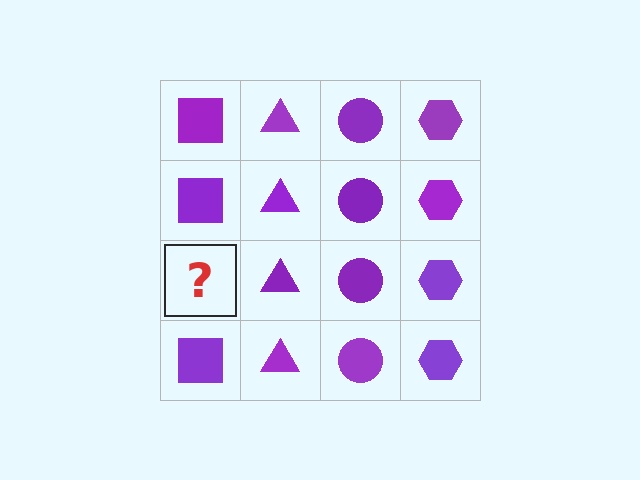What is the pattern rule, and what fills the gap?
The rule is that each column has a consistent shape. The gap should be filled with a purple square.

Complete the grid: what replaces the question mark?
The question mark should be replaced with a purple square.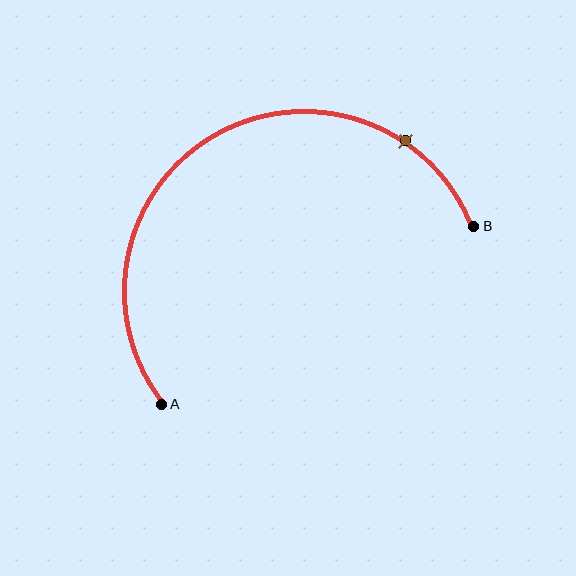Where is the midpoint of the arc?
The arc midpoint is the point on the curve farthest from the straight line joining A and B. It sits above that line.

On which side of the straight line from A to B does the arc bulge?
The arc bulges above the straight line connecting A and B.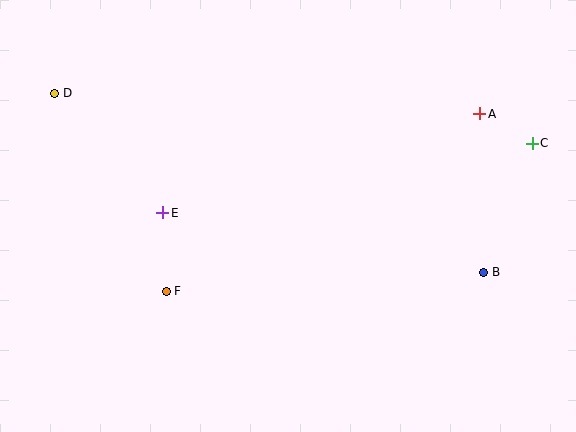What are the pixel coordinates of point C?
Point C is at (532, 143).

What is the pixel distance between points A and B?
The distance between A and B is 158 pixels.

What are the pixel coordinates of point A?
Point A is at (480, 114).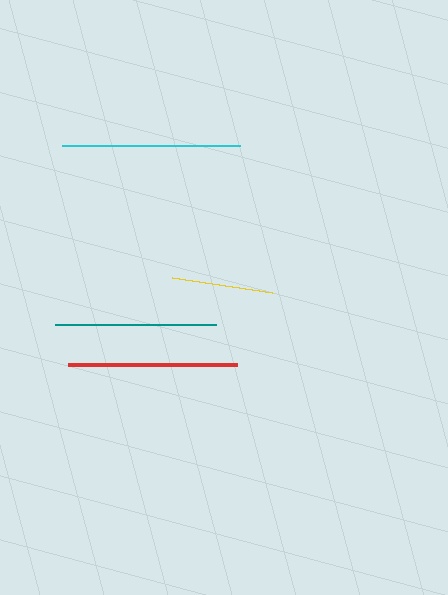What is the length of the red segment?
The red segment is approximately 169 pixels long.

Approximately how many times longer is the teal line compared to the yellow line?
The teal line is approximately 1.6 times the length of the yellow line.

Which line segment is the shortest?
The yellow line is the shortest at approximately 101 pixels.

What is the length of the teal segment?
The teal segment is approximately 161 pixels long.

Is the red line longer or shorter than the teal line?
The red line is longer than the teal line.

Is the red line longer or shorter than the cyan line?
The cyan line is longer than the red line.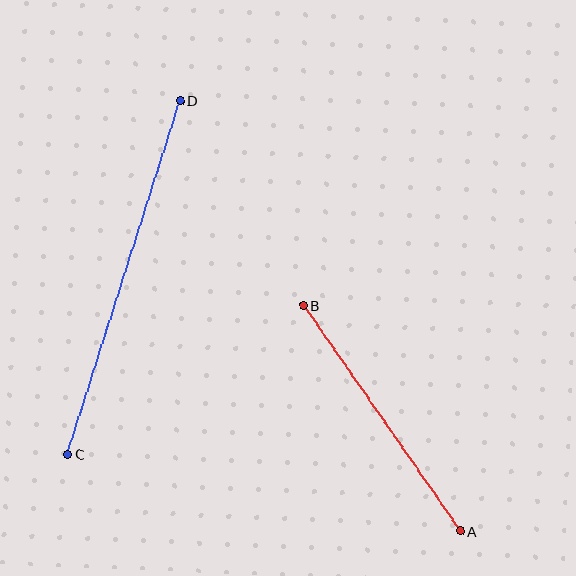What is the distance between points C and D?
The distance is approximately 371 pixels.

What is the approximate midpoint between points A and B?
The midpoint is at approximately (382, 418) pixels.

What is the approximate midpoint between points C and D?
The midpoint is at approximately (124, 277) pixels.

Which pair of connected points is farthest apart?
Points C and D are farthest apart.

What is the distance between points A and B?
The distance is approximately 275 pixels.